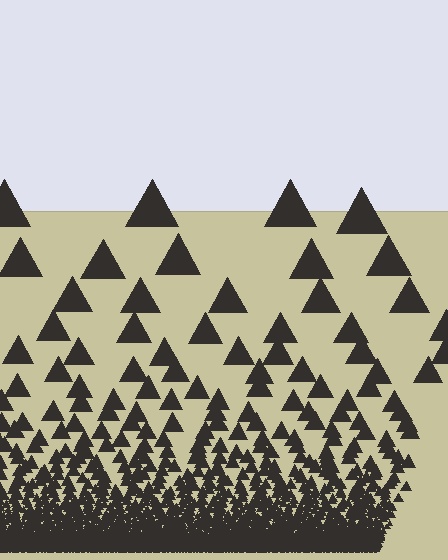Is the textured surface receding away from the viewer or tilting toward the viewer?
The surface appears to tilt toward the viewer. Texture elements get larger and sparser toward the top.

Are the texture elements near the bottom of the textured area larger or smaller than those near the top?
Smaller. The gradient is inverted — elements near the bottom are smaller and denser.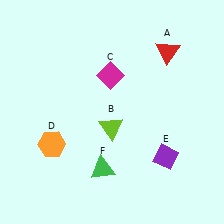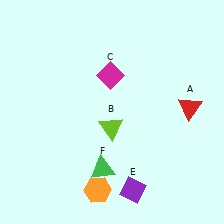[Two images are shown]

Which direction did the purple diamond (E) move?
The purple diamond (E) moved down.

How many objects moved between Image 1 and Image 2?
3 objects moved between the two images.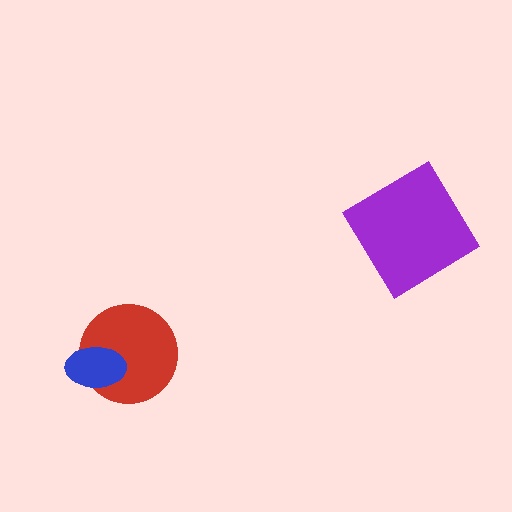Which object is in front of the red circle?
The blue ellipse is in front of the red circle.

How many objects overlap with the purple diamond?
0 objects overlap with the purple diamond.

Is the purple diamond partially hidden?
No, no other shape covers it.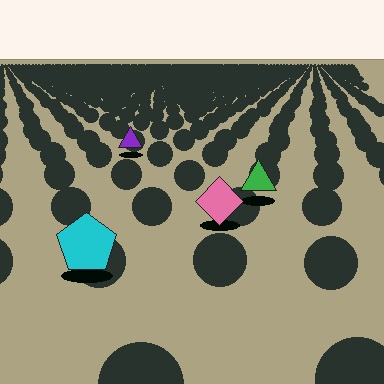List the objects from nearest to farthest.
From nearest to farthest: the cyan pentagon, the pink diamond, the green triangle, the purple triangle.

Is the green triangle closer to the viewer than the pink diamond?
No. The pink diamond is closer — you can tell from the texture gradient: the ground texture is coarser near it.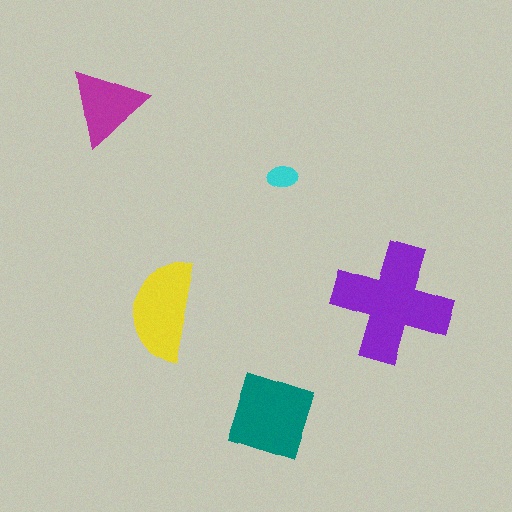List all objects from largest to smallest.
The purple cross, the teal diamond, the yellow semicircle, the magenta triangle, the cyan ellipse.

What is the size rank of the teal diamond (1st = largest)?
2nd.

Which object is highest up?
The magenta triangle is topmost.